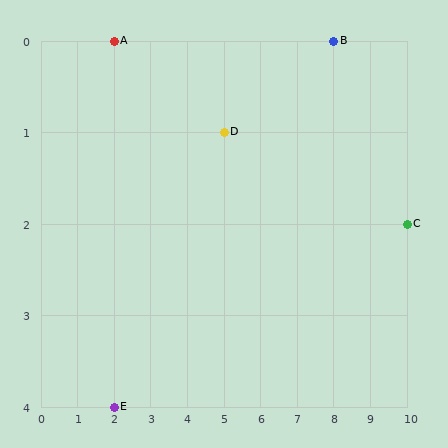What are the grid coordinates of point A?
Point A is at grid coordinates (2, 0).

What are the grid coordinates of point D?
Point D is at grid coordinates (5, 1).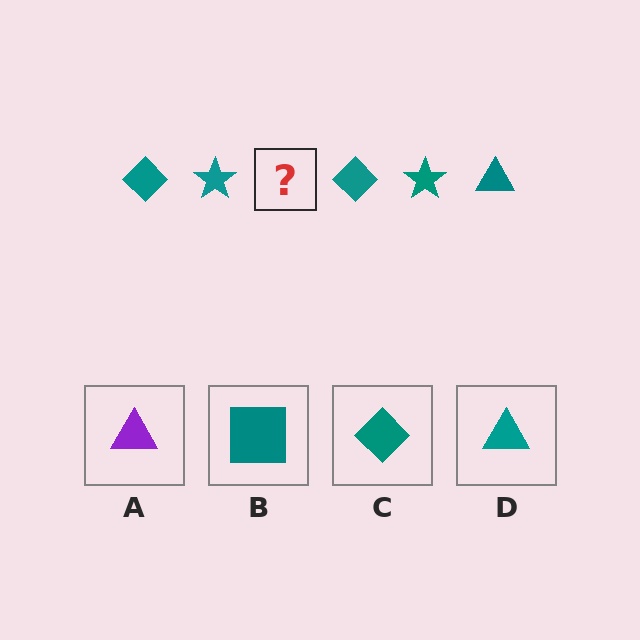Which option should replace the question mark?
Option D.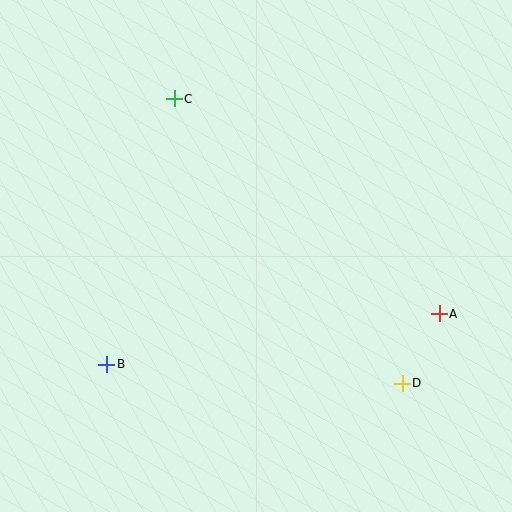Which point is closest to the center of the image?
Point C at (174, 99) is closest to the center.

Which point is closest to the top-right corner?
Point A is closest to the top-right corner.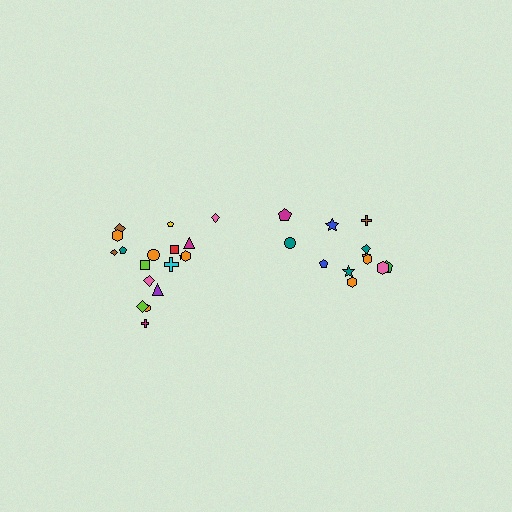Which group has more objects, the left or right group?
The left group.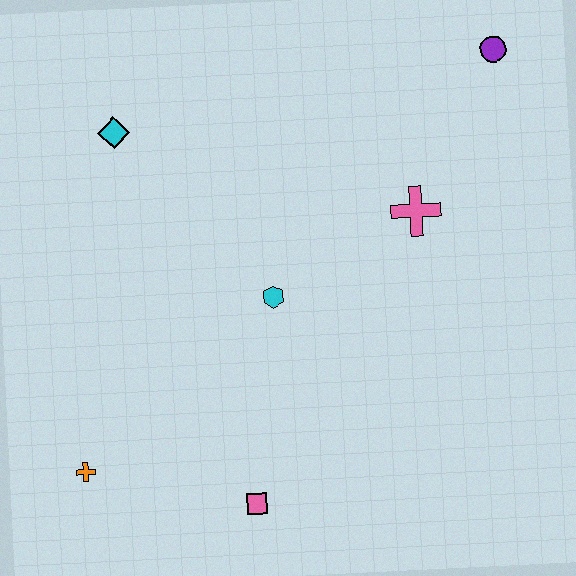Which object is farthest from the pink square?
The purple circle is farthest from the pink square.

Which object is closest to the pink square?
The orange cross is closest to the pink square.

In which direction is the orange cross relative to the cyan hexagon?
The orange cross is to the left of the cyan hexagon.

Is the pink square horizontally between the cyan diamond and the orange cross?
No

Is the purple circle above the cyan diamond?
Yes